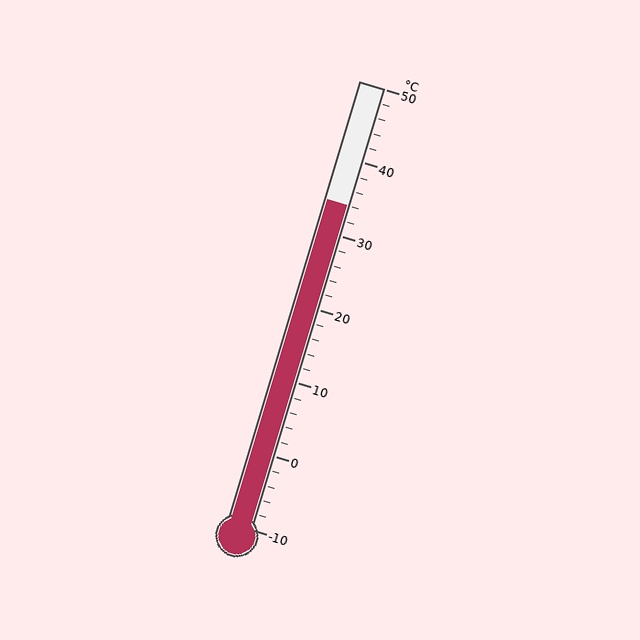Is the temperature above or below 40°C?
The temperature is below 40°C.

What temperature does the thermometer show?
The thermometer shows approximately 34°C.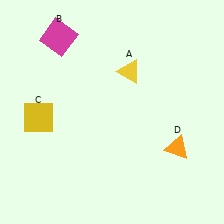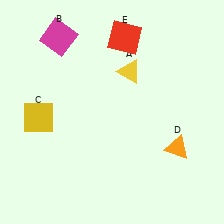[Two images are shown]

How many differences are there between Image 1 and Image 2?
There is 1 difference between the two images.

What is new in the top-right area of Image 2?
A red square (E) was added in the top-right area of Image 2.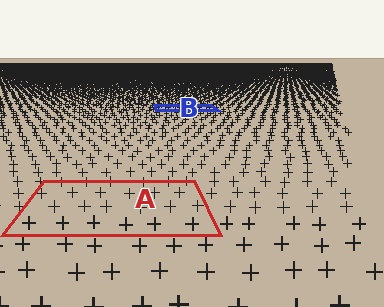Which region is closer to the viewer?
Region A is closer. The texture elements there are larger and more spread out.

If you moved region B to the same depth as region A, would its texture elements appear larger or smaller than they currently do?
They would appear larger. At a closer depth, the same texture elements are projected at a bigger on-screen size.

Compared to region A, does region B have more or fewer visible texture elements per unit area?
Region B has more texture elements per unit area — they are packed more densely because it is farther away.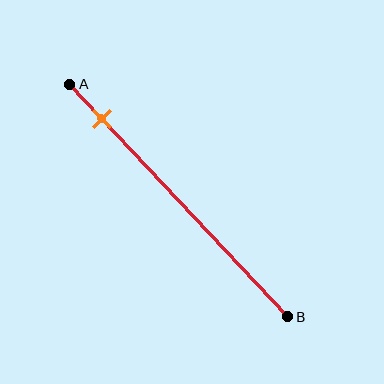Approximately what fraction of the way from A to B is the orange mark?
The orange mark is approximately 15% of the way from A to B.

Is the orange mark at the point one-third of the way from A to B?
No, the mark is at about 15% from A, not at the 33% one-third point.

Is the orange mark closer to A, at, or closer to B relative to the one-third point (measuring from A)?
The orange mark is closer to point A than the one-third point of segment AB.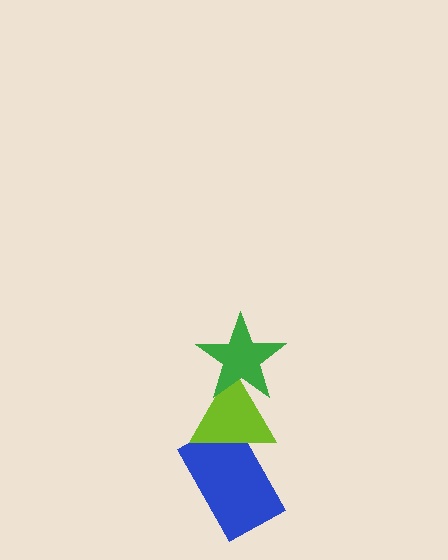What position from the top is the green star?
The green star is 1st from the top.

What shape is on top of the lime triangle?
The green star is on top of the lime triangle.